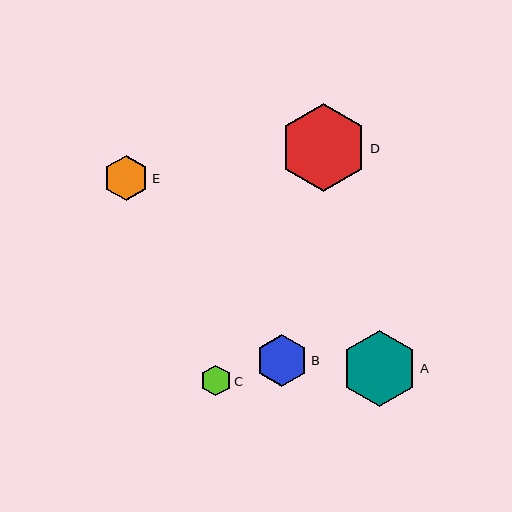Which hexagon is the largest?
Hexagon D is the largest with a size of approximately 88 pixels.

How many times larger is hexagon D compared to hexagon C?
Hexagon D is approximately 2.9 times the size of hexagon C.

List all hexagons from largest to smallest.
From largest to smallest: D, A, B, E, C.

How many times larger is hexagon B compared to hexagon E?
Hexagon B is approximately 1.1 times the size of hexagon E.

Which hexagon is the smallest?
Hexagon C is the smallest with a size of approximately 31 pixels.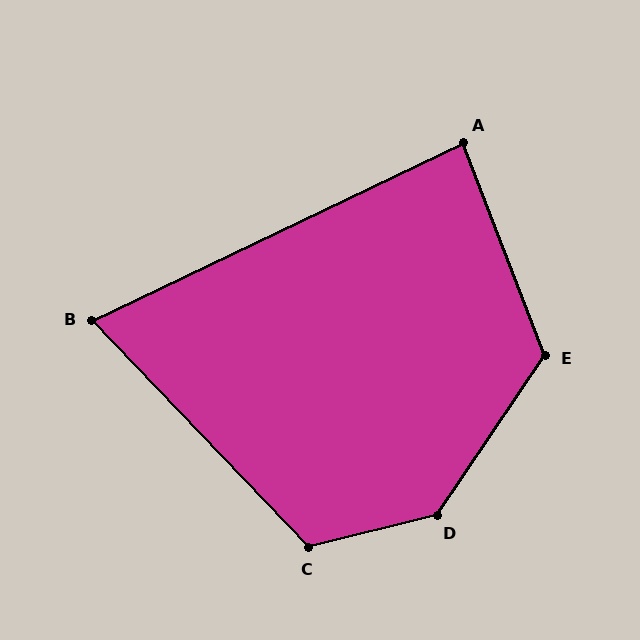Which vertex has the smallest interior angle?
B, at approximately 72 degrees.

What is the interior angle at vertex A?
Approximately 86 degrees (approximately right).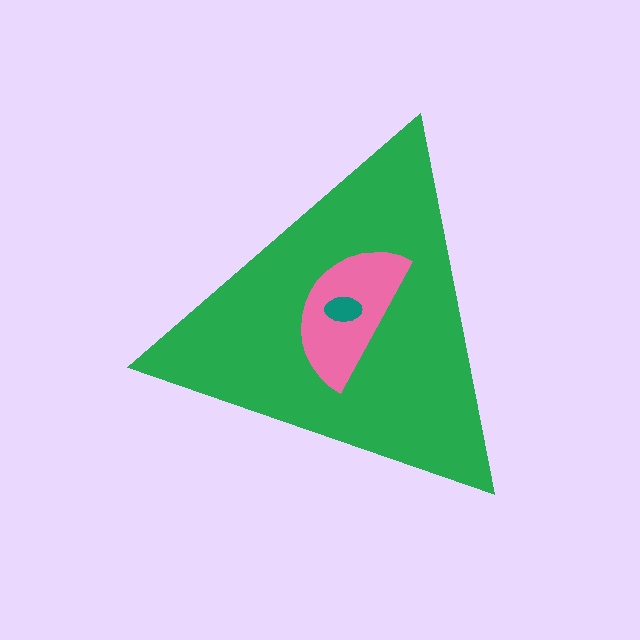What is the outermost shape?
The green triangle.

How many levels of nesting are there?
3.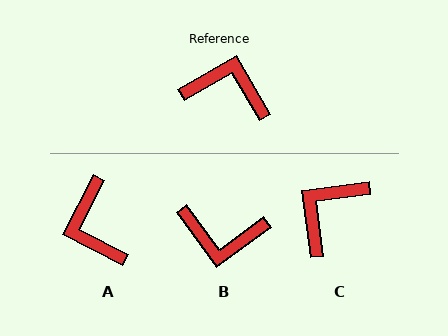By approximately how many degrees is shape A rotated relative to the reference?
Approximately 123 degrees counter-clockwise.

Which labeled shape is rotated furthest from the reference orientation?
B, about 174 degrees away.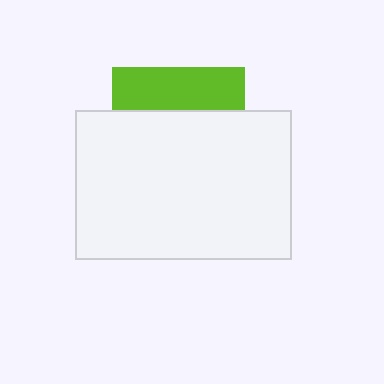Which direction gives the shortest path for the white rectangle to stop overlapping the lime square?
Moving down gives the shortest separation.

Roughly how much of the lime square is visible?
A small part of it is visible (roughly 32%).